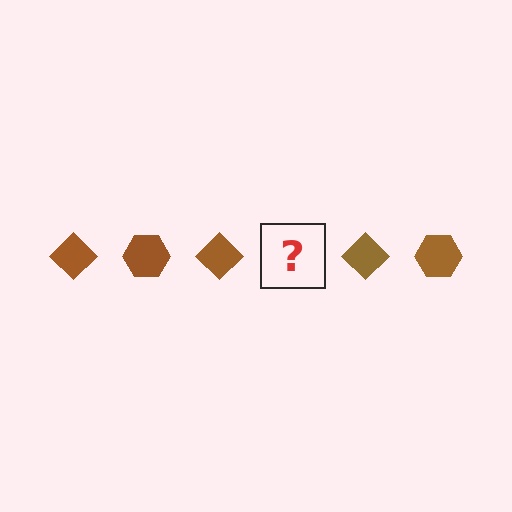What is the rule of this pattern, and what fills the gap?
The rule is that the pattern cycles through diamond, hexagon shapes in brown. The gap should be filled with a brown hexagon.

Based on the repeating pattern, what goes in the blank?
The blank should be a brown hexagon.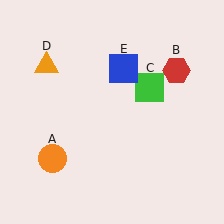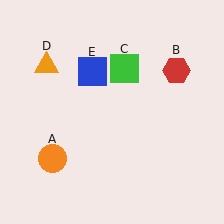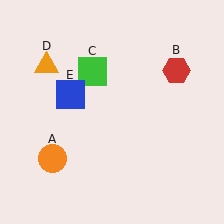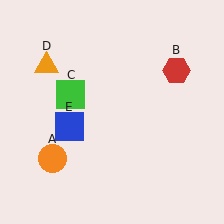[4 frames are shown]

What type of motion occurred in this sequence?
The green square (object C), blue square (object E) rotated counterclockwise around the center of the scene.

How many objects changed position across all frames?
2 objects changed position: green square (object C), blue square (object E).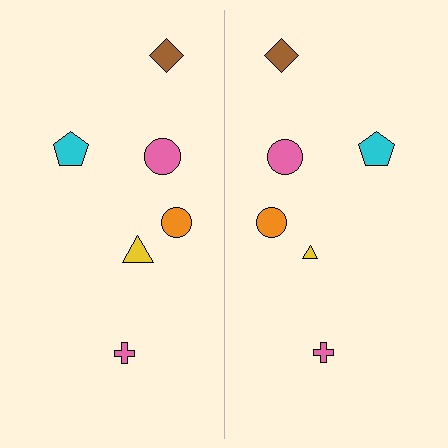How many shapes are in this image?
There are 12 shapes in this image.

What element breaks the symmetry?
The yellow triangle on the right side has a different size than its mirror counterpart.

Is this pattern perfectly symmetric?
No, the pattern is not perfectly symmetric. The yellow triangle on the right side has a different size than its mirror counterpart.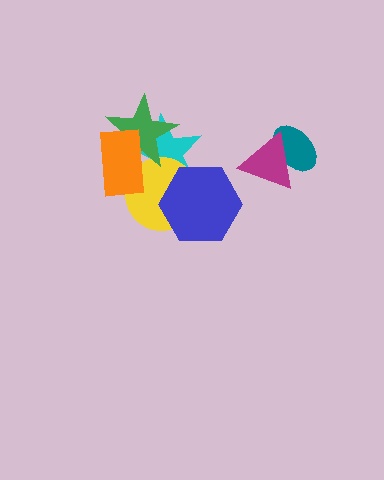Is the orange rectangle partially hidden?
No, no other shape covers it.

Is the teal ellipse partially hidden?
Yes, it is partially covered by another shape.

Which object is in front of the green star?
The orange rectangle is in front of the green star.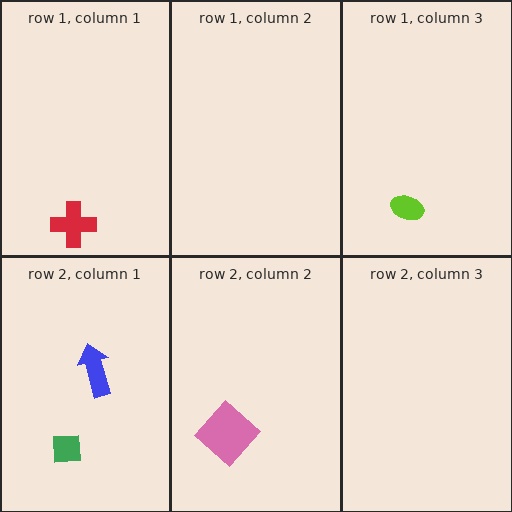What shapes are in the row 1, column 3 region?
The lime ellipse.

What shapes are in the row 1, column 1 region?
The red cross.